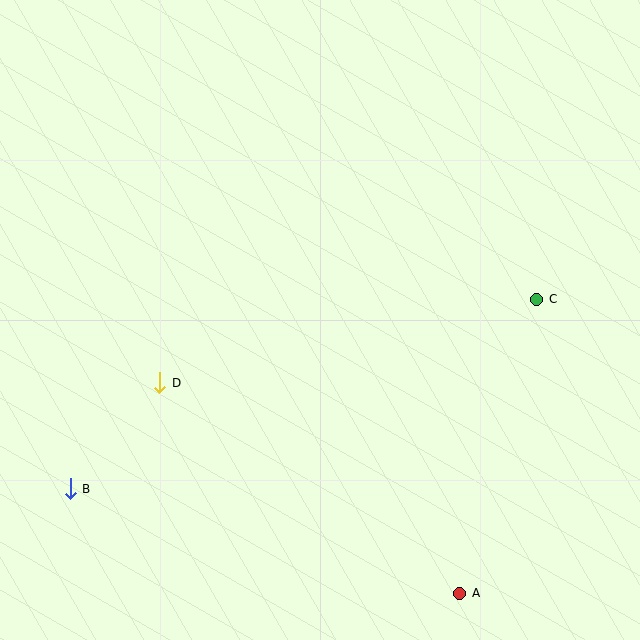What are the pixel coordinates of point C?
Point C is at (537, 299).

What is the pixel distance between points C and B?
The distance between C and B is 504 pixels.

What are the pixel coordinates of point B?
Point B is at (70, 489).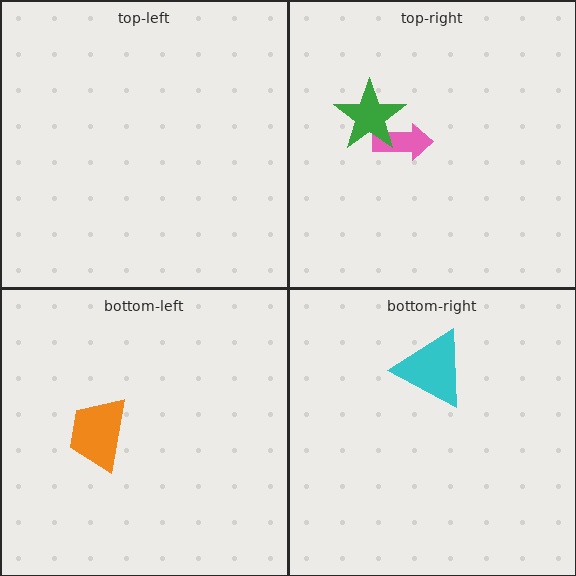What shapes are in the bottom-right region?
The cyan triangle.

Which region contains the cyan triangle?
The bottom-right region.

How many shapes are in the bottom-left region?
1.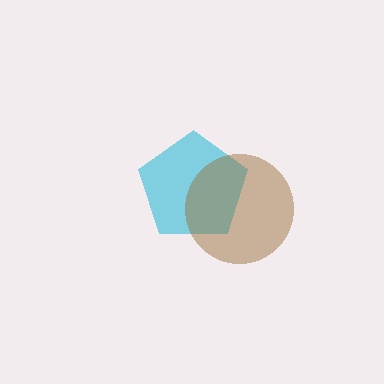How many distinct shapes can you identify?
There are 2 distinct shapes: a cyan pentagon, a brown circle.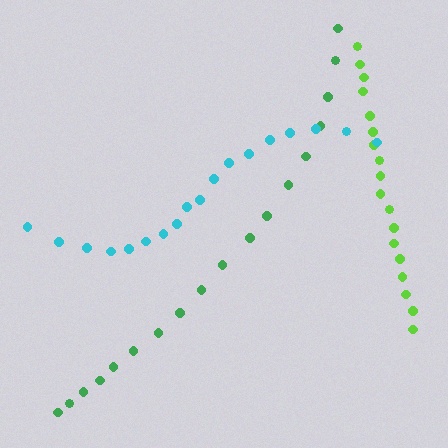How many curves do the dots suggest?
There are 3 distinct paths.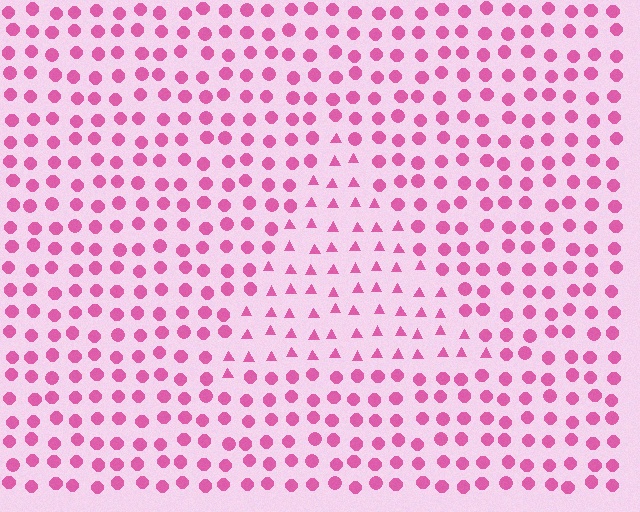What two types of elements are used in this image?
The image uses triangles inside the triangle region and circles outside it.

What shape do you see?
I see a triangle.